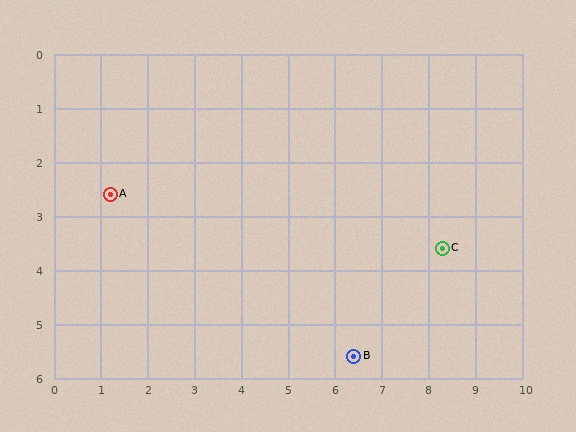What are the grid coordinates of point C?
Point C is at approximately (8.3, 3.6).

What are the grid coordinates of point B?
Point B is at approximately (6.4, 5.6).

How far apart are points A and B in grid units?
Points A and B are about 6.0 grid units apart.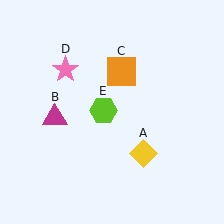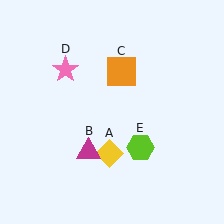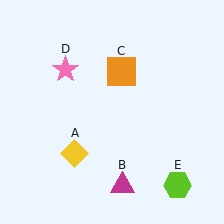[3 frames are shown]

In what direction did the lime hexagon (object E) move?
The lime hexagon (object E) moved down and to the right.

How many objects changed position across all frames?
3 objects changed position: yellow diamond (object A), magenta triangle (object B), lime hexagon (object E).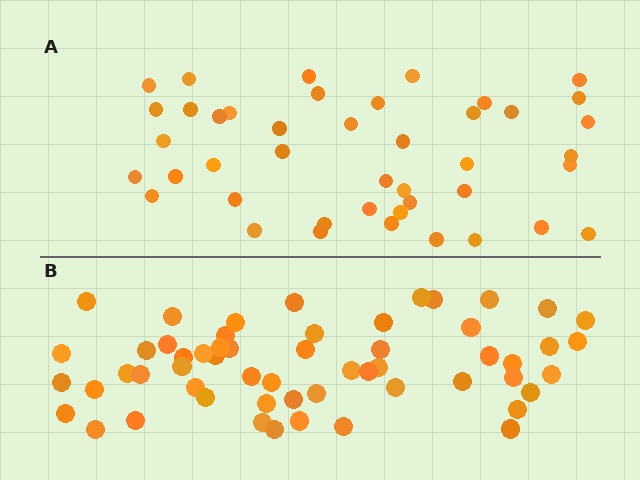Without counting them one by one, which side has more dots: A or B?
Region B (the bottom region) has more dots.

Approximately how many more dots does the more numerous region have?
Region B has approximately 15 more dots than region A.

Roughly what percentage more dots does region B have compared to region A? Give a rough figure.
About 30% more.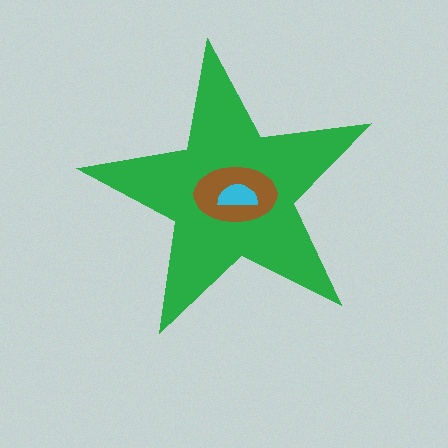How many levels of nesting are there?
3.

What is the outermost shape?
The green star.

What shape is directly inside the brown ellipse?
The cyan semicircle.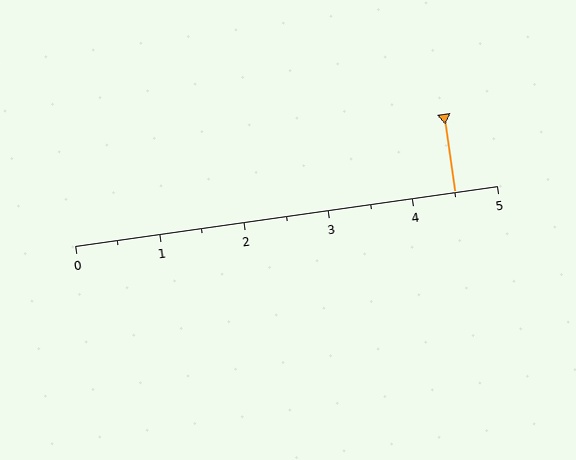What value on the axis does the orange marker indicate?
The marker indicates approximately 4.5.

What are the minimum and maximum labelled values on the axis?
The axis runs from 0 to 5.